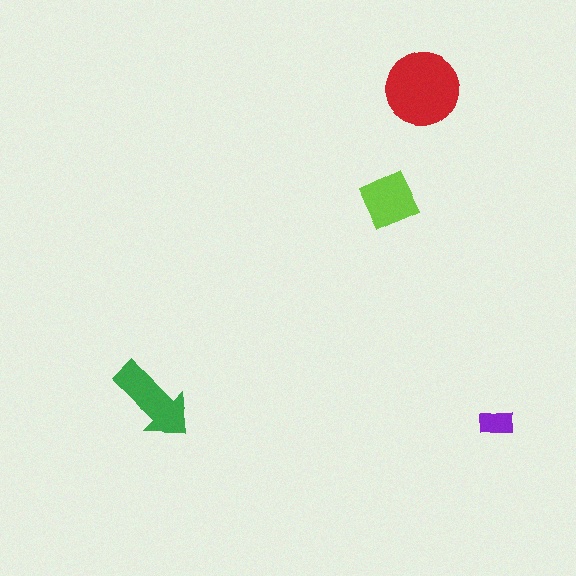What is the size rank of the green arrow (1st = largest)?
2nd.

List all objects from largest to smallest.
The red circle, the green arrow, the lime square, the purple rectangle.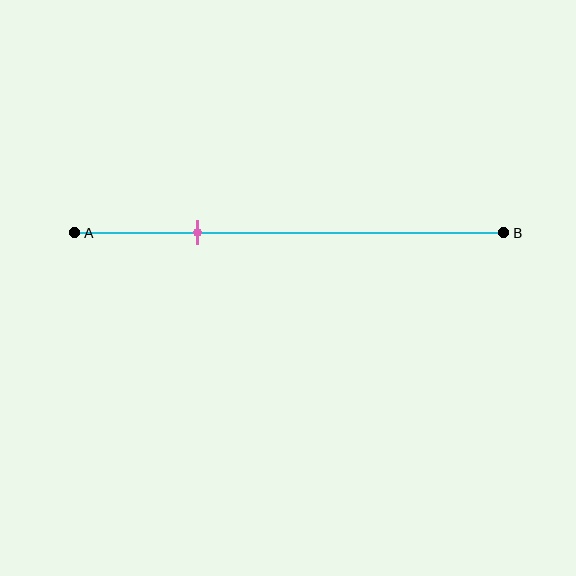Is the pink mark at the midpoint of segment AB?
No, the mark is at about 30% from A, not at the 50% midpoint.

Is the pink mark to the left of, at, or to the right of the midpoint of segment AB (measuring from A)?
The pink mark is to the left of the midpoint of segment AB.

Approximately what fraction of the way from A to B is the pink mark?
The pink mark is approximately 30% of the way from A to B.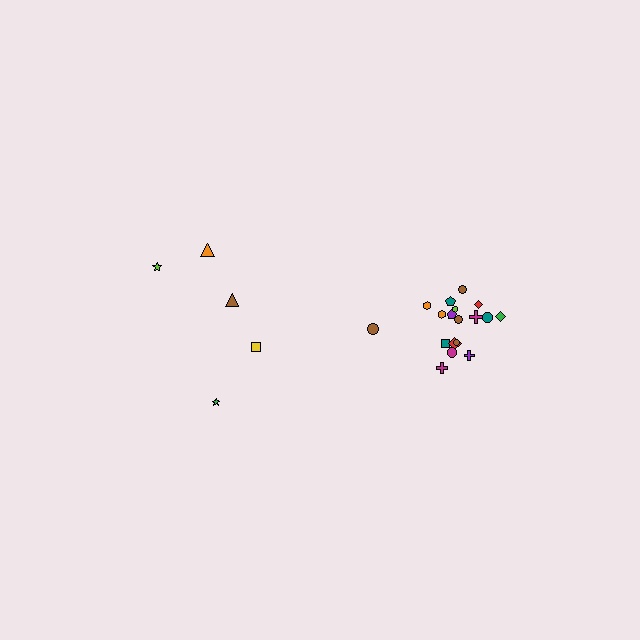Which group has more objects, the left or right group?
The right group.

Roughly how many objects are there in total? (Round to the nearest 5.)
Roughly 25 objects in total.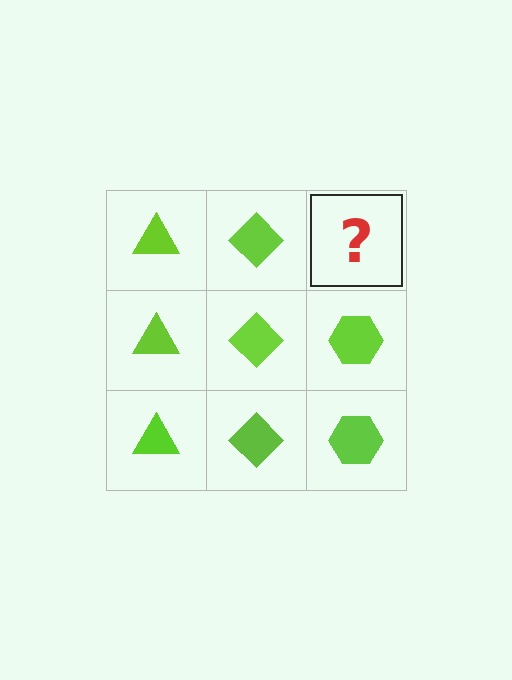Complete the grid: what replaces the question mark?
The question mark should be replaced with a lime hexagon.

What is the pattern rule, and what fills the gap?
The rule is that each column has a consistent shape. The gap should be filled with a lime hexagon.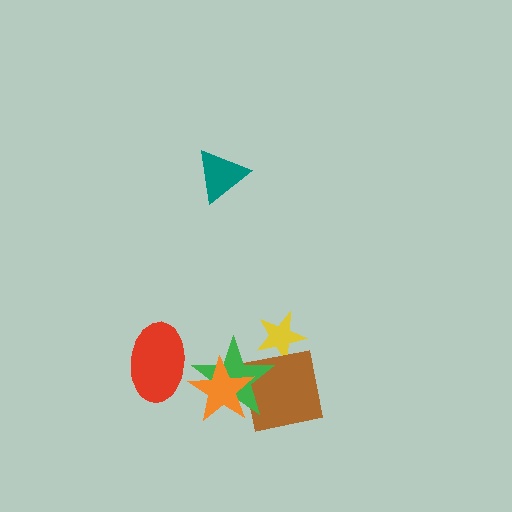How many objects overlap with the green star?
2 objects overlap with the green star.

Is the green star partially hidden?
Yes, it is partially covered by another shape.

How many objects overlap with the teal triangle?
0 objects overlap with the teal triangle.